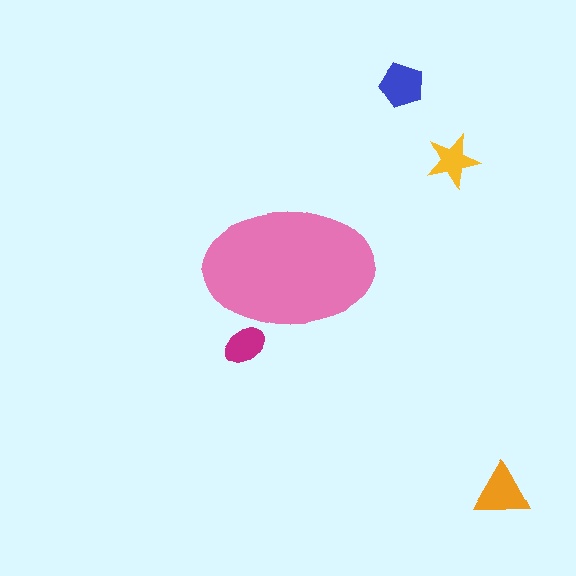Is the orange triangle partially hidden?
No, the orange triangle is fully visible.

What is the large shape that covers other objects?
A pink ellipse.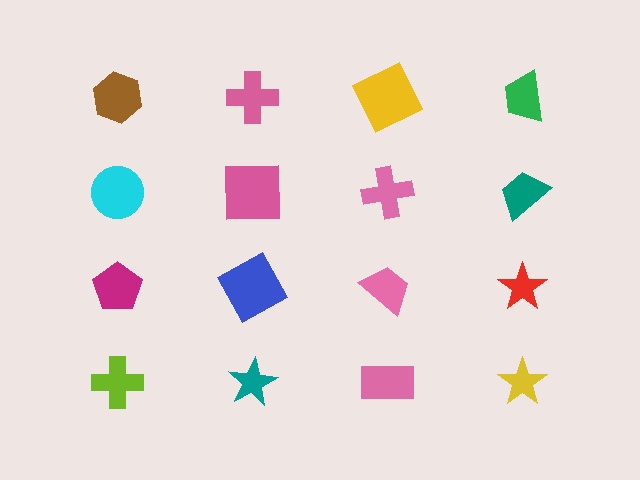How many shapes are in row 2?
4 shapes.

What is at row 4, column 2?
A teal star.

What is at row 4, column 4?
A yellow star.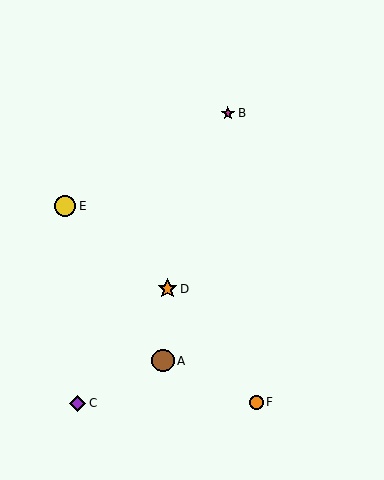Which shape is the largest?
The brown circle (labeled A) is the largest.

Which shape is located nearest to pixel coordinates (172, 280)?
The orange star (labeled D) at (168, 289) is nearest to that location.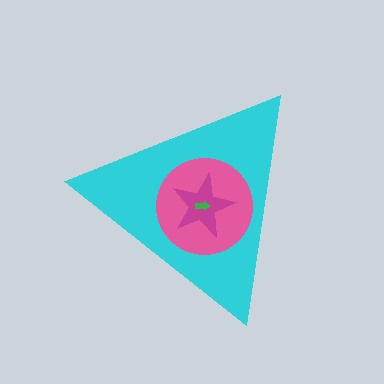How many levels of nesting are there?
4.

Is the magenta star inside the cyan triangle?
Yes.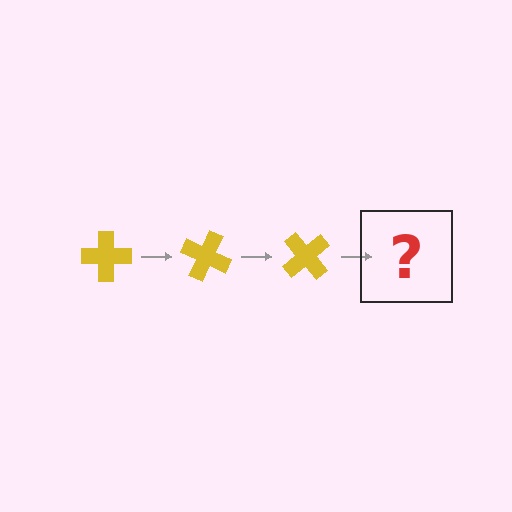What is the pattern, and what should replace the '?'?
The pattern is that the cross rotates 25 degrees each step. The '?' should be a yellow cross rotated 75 degrees.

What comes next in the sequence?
The next element should be a yellow cross rotated 75 degrees.